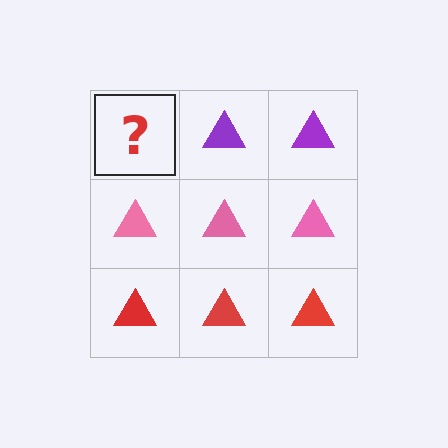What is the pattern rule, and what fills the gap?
The rule is that each row has a consistent color. The gap should be filled with a purple triangle.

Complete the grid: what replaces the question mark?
The question mark should be replaced with a purple triangle.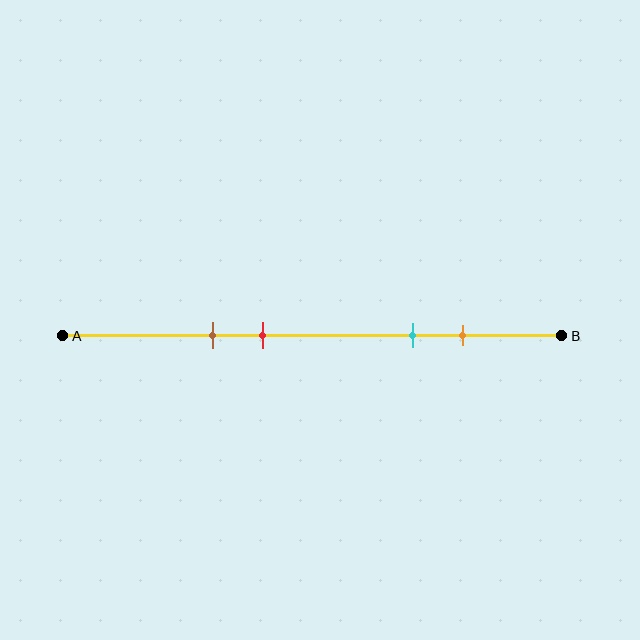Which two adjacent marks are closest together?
The brown and red marks are the closest adjacent pair.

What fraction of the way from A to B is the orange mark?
The orange mark is approximately 80% (0.8) of the way from A to B.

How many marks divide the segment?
There are 4 marks dividing the segment.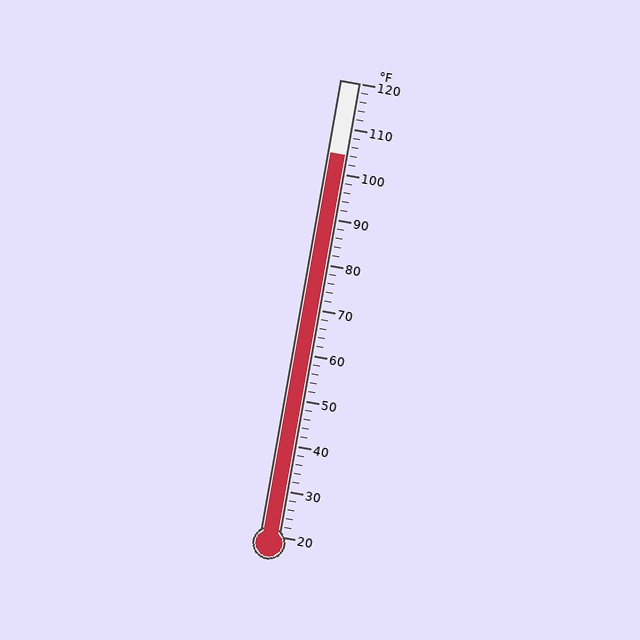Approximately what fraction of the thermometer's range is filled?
The thermometer is filled to approximately 85% of its range.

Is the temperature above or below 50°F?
The temperature is above 50°F.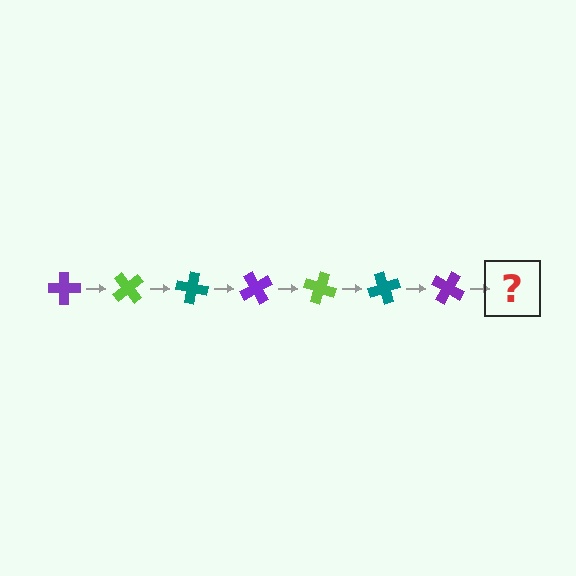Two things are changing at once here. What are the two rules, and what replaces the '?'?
The two rules are that it rotates 50 degrees each step and the color cycles through purple, lime, and teal. The '?' should be a lime cross, rotated 350 degrees from the start.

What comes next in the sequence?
The next element should be a lime cross, rotated 350 degrees from the start.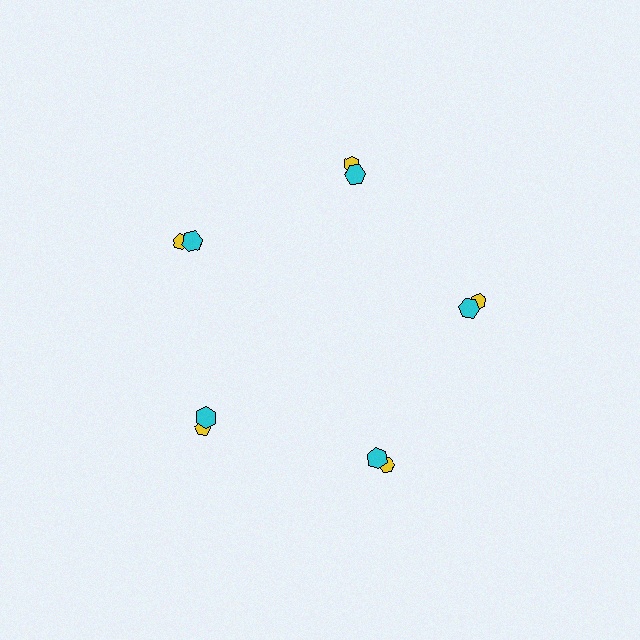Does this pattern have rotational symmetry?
Yes, this pattern has 5-fold rotational symmetry. It looks the same after rotating 72 degrees around the center.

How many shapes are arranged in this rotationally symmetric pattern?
There are 10 shapes, arranged in 5 groups of 2.